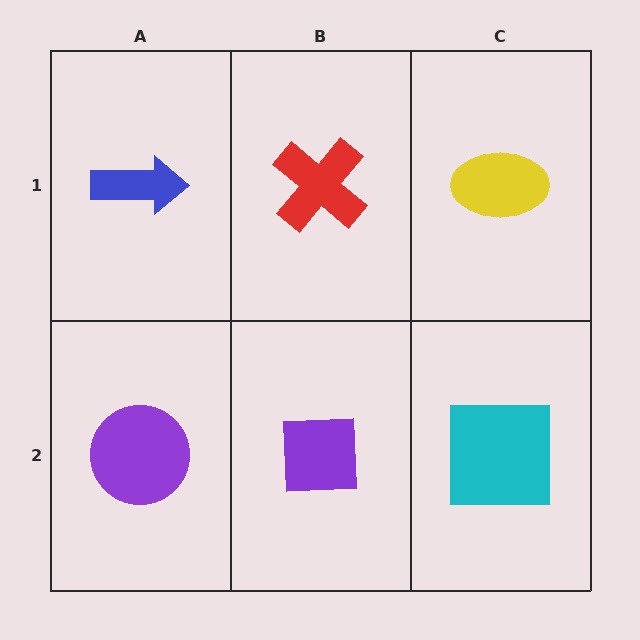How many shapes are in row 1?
3 shapes.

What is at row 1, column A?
A blue arrow.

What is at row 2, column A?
A purple circle.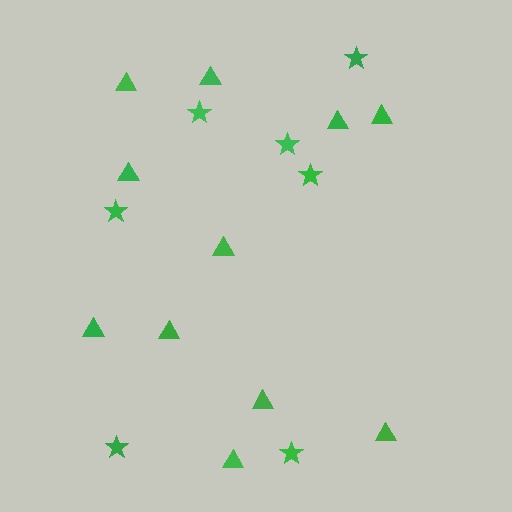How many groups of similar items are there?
There are 2 groups: one group of triangles (11) and one group of stars (7).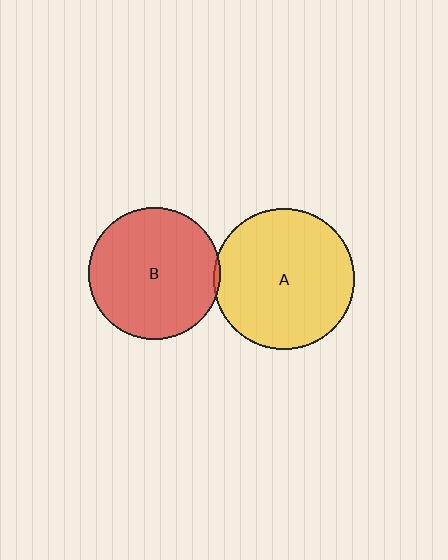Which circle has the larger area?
Circle A (yellow).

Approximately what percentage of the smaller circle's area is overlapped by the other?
Approximately 5%.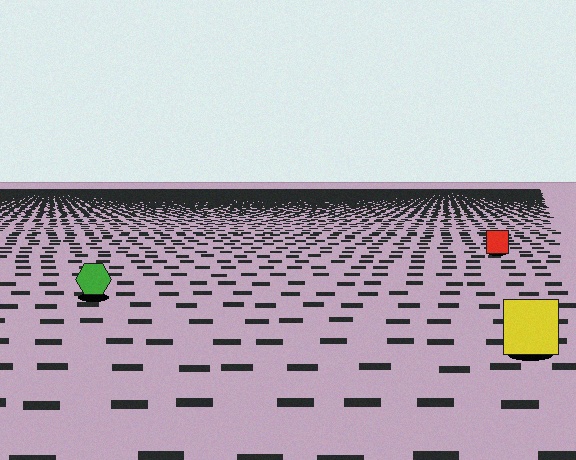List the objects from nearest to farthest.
From nearest to farthest: the yellow square, the green hexagon, the red square.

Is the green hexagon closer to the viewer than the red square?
Yes. The green hexagon is closer — you can tell from the texture gradient: the ground texture is coarser near it.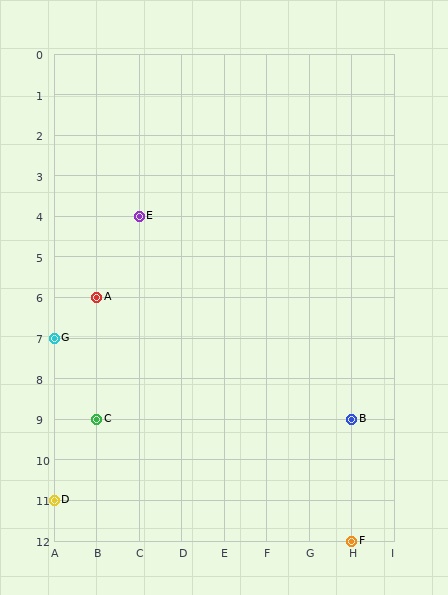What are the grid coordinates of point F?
Point F is at grid coordinates (H, 12).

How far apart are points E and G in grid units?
Points E and G are 2 columns and 3 rows apart (about 3.6 grid units diagonally).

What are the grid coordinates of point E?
Point E is at grid coordinates (C, 4).